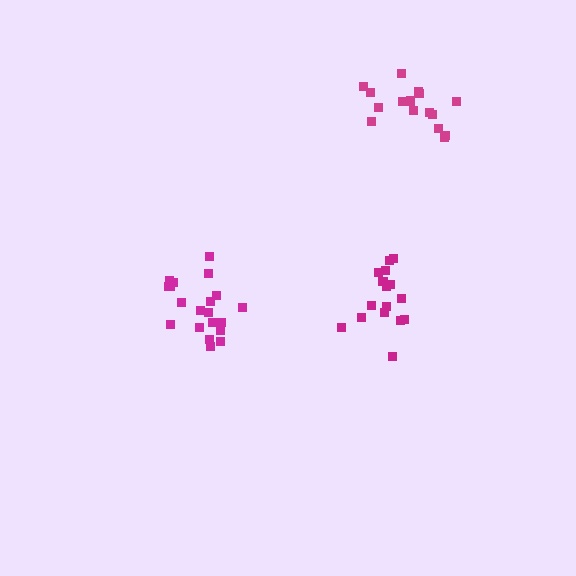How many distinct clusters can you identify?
There are 3 distinct clusters.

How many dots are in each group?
Group 1: 20 dots, Group 2: 17 dots, Group 3: 16 dots (53 total).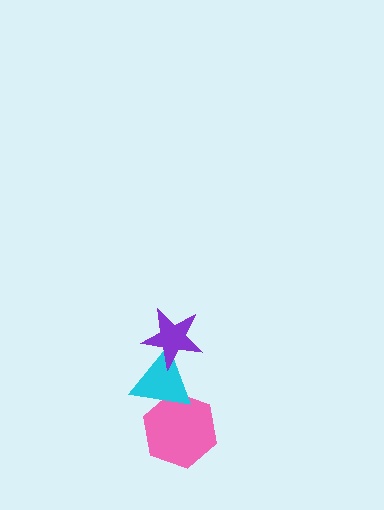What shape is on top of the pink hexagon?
The cyan triangle is on top of the pink hexagon.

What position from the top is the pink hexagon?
The pink hexagon is 3rd from the top.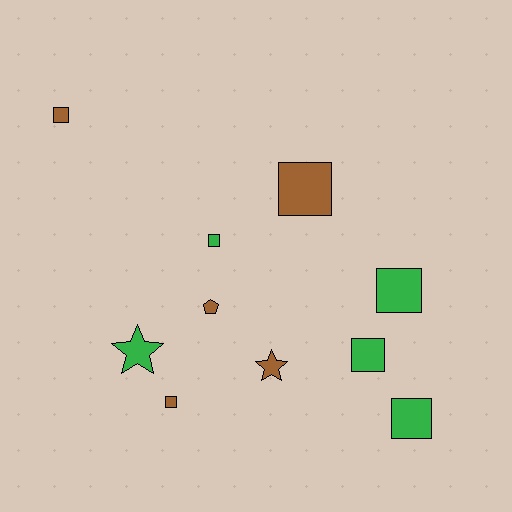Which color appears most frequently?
Green, with 5 objects.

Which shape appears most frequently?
Square, with 7 objects.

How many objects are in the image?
There are 10 objects.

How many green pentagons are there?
There are no green pentagons.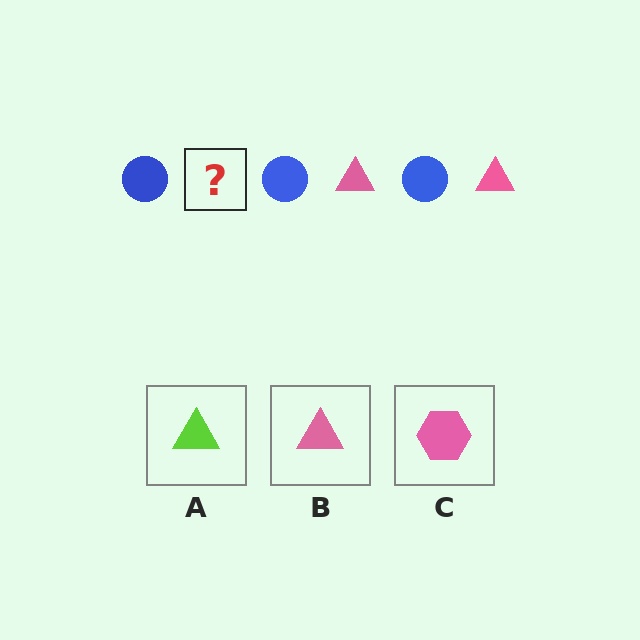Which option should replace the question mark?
Option B.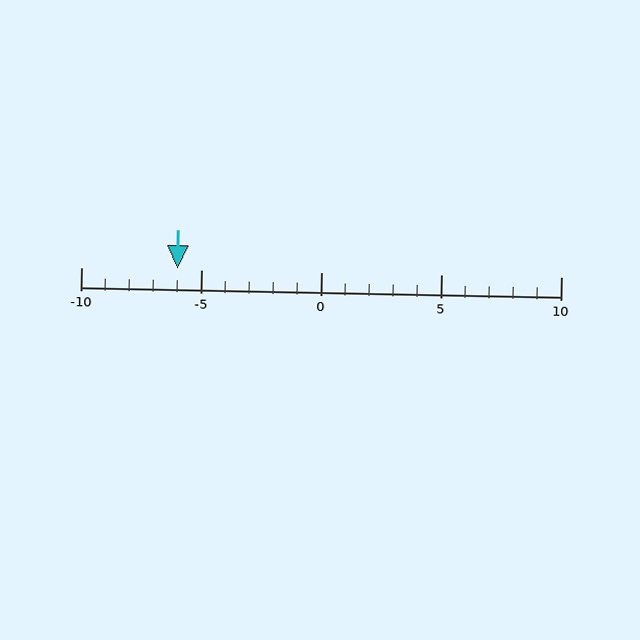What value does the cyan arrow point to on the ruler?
The cyan arrow points to approximately -6.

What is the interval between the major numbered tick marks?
The major tick marks are spaced 5 units apart.